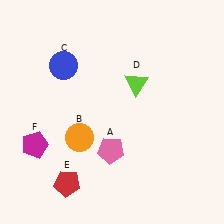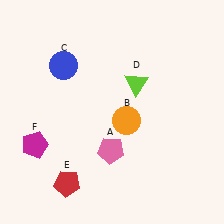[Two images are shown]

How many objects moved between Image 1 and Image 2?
1 object moved between the two images.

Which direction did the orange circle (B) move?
The orange circle (B) moved right.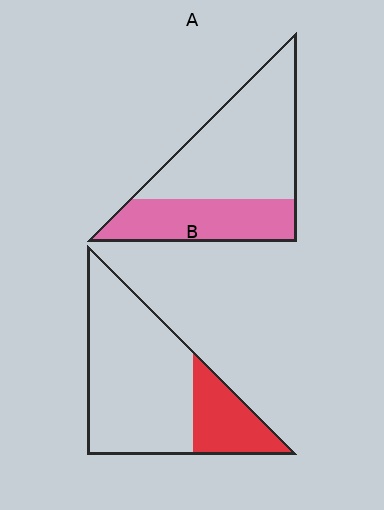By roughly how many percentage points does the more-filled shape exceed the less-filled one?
By roughly 10 percentage points (A over B).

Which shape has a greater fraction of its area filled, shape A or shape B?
Shape A.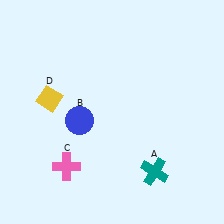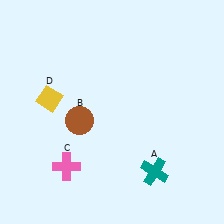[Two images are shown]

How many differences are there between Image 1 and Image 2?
There is 1 difference between the two images.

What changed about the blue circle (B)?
In Image 1, B is blue. In Image 2, it changed to brown.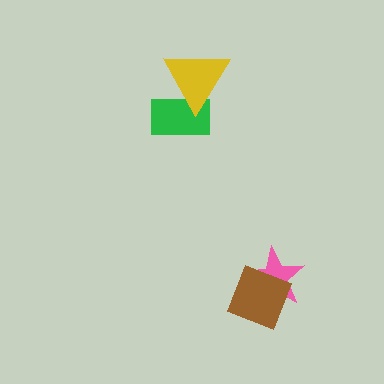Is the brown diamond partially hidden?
No, no other shape covers it.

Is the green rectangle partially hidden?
Yes, it is partially covered by another shape.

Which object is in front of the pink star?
The brown diamond is in front of the pink star.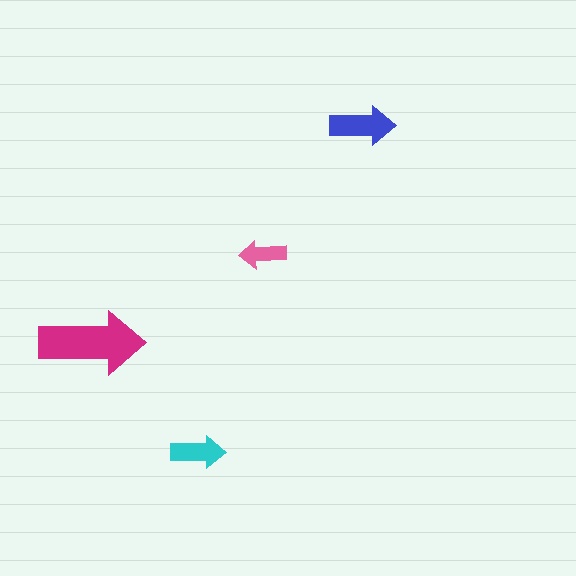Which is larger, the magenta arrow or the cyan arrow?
The magenta one.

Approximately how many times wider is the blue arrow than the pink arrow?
About 1.5 times wider.